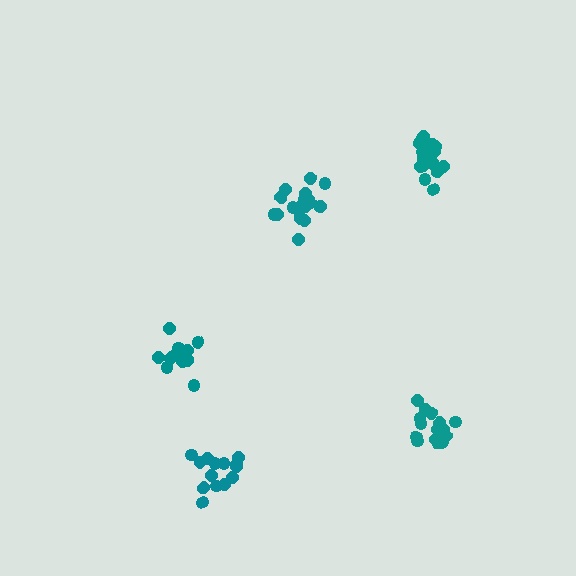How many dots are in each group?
Group 1: 18 dots, Group 2: 14 dots, Group 3: 14 dots, Group 4: 19 dots, Group 5: 17 dots (82 total).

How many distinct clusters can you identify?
There are 5 distinct clusters.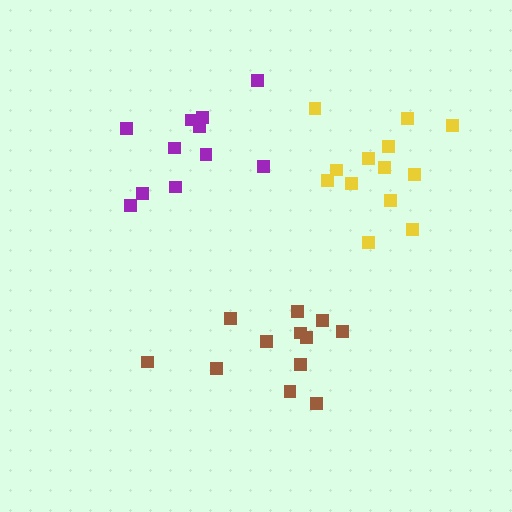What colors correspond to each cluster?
The clusters are colored: purple, brown, yellow.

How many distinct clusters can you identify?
There are 3 distinct clusters.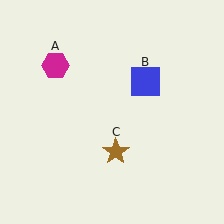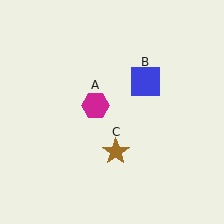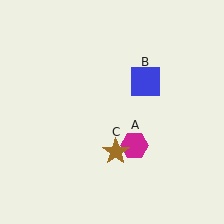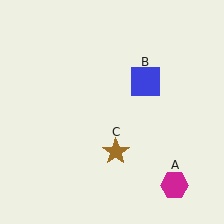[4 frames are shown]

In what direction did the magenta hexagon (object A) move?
The magenta hexagon (object A) moved down and to the right.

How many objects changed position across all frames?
1 object changed position: magenta hexagon (object A).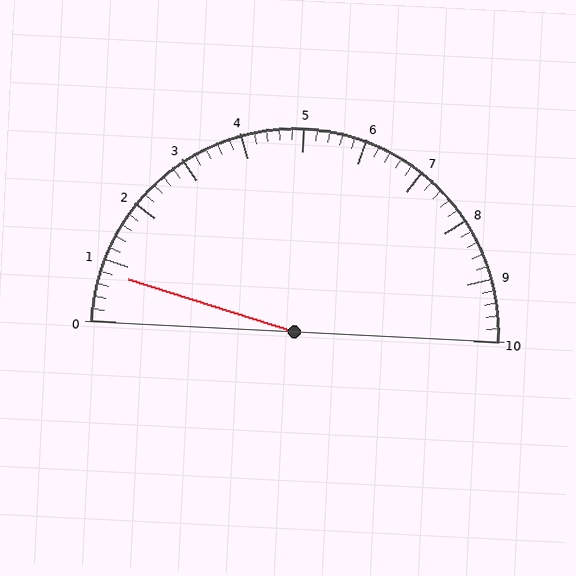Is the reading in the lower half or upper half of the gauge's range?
The reading is in the lower half of the range (0 to 10).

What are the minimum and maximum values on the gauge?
The gauge ranges from 0 to 10.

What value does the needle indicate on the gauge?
The needle indicates approximately 0.8.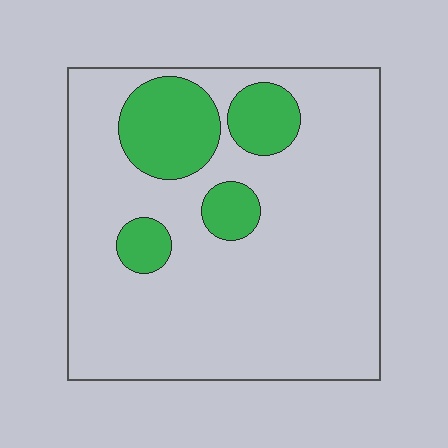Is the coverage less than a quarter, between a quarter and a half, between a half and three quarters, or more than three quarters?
Less than a quarter.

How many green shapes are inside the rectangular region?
4.